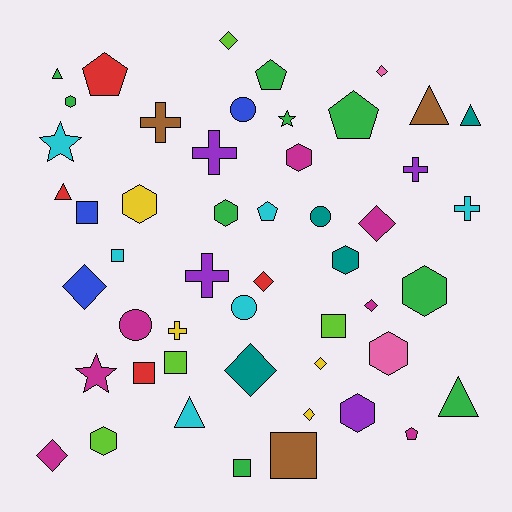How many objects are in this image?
There are 50 objects.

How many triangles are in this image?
There are 6 triangles.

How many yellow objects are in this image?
There are 4 yellow objects.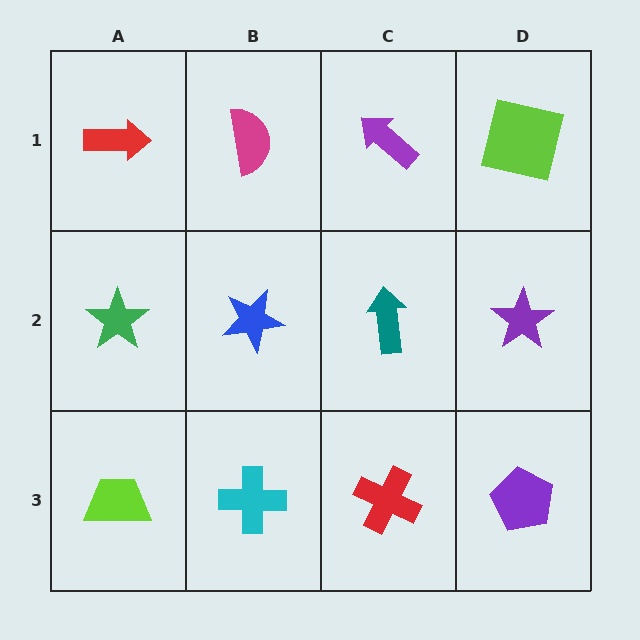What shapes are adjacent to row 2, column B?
A magenta semicircle (row 1, column B), a cyan cross (row 3, column B), a green star (row 2, column A), a teal arrow (row 2, column C).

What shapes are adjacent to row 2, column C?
A purple arrow (row 1, column C), a red cross (row 3, column C), a blue star (row 2, column B), a purple star (row 2, column D).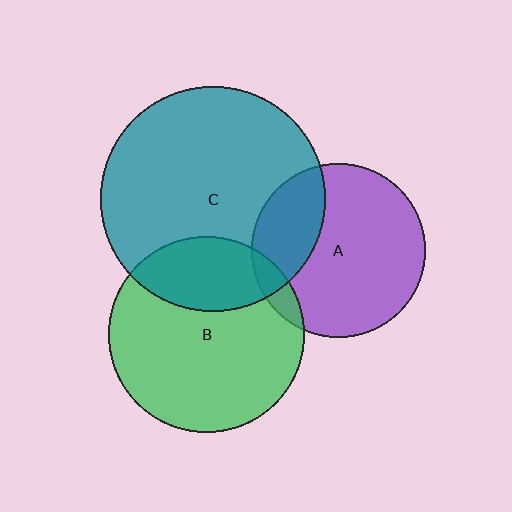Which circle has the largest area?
Circle C (teal).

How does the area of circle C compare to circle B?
Approximately 1.3 times.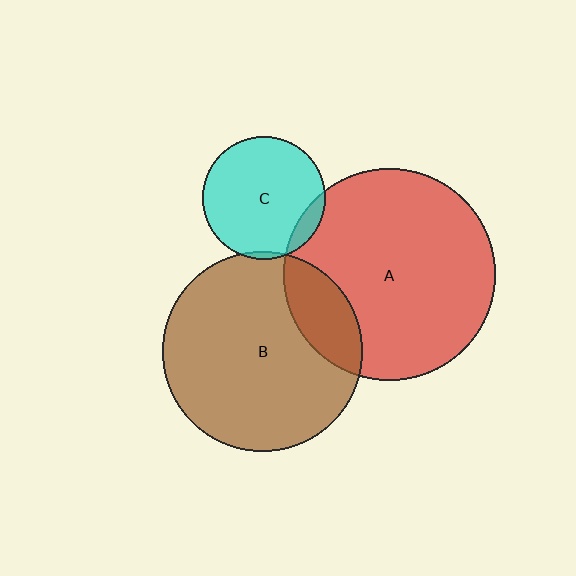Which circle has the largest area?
Circle A (red).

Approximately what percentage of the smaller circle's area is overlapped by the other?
Approximately 5%.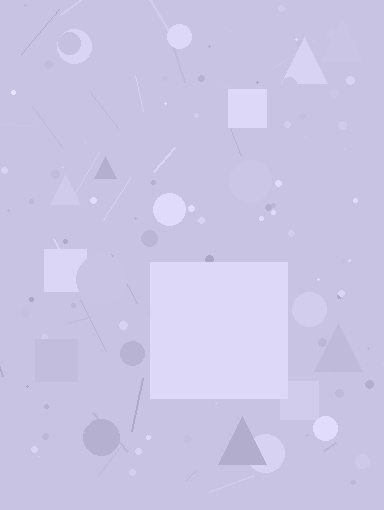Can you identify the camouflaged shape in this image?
The camouflaged shape is a square.